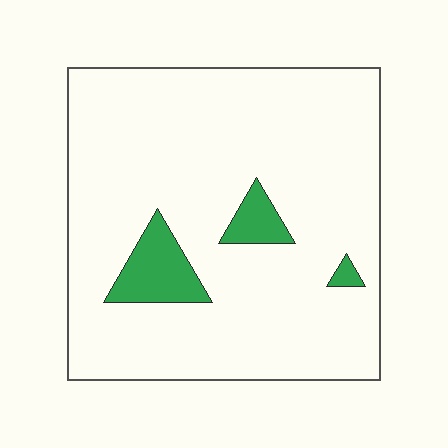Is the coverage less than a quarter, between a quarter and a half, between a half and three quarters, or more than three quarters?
Less than a quarter.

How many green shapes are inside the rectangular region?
3.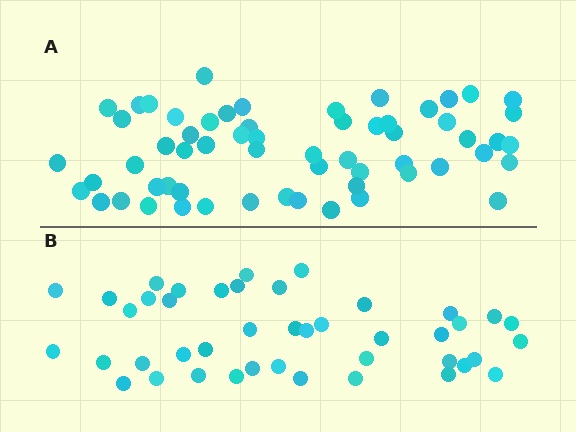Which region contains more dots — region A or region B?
Region A (the top region) has more dots.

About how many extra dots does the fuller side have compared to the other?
Region A has approximately 15 more dots than region B.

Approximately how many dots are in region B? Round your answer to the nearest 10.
About 40 dots. (The exact count is 43, which rounds to 40.)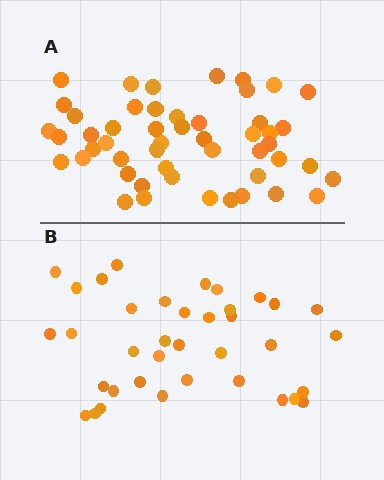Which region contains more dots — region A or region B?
Region A (the top region) has more dots.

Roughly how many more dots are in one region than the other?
Region A has approximately 15 more dots than region B.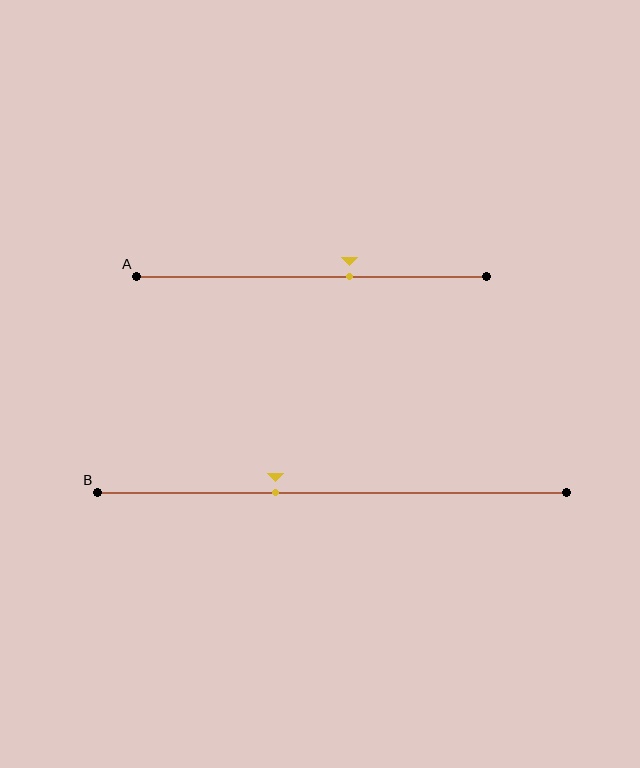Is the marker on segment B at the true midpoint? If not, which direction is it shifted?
No, the marker on segment B is shifted to the left by about 12% of the segment length.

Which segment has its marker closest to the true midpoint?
Segment A has its marker closest to the true midpoint.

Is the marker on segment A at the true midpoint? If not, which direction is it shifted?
No, the marker on segment A is shifted to the right by about 11% of the segment length.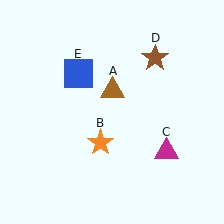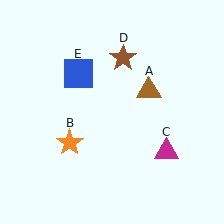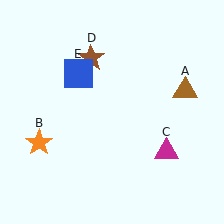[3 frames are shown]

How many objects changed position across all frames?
3 objects changed position: brown triangle (object A), orange star (object B), brown star (object D).